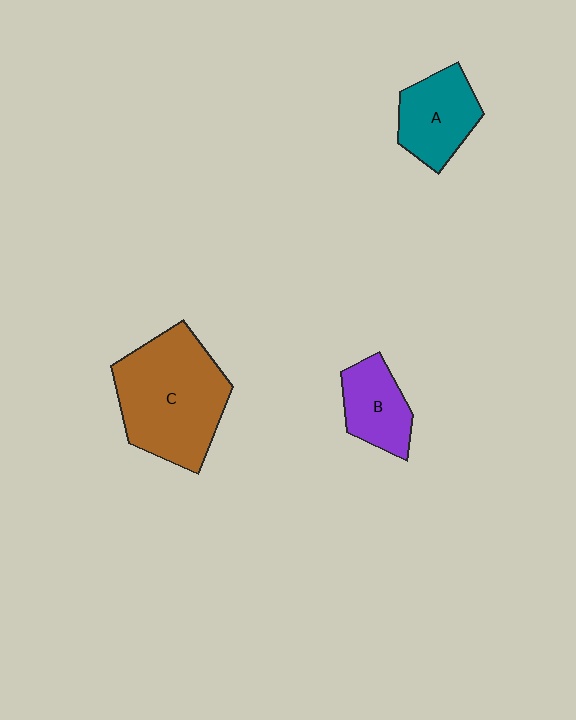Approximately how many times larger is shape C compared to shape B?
Approximately 2.3 times.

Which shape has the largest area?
Shape C (brown).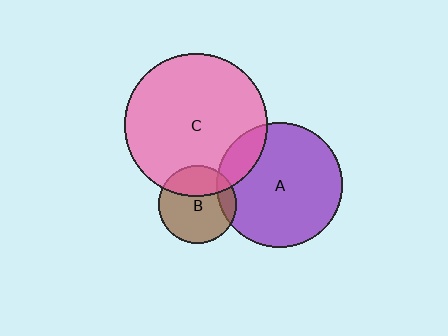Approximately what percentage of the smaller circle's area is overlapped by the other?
Approximately 15%.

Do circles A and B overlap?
Yes.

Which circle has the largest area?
Circle C (pink).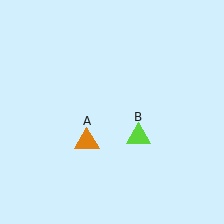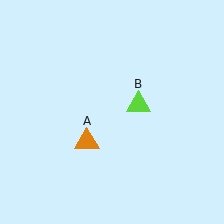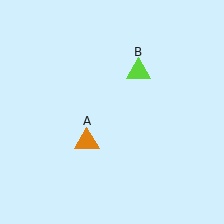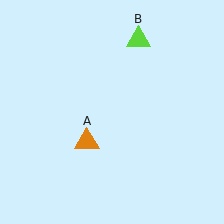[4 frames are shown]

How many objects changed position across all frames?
1 object changed position: lime triangle (object B).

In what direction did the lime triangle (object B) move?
The lime triangle (object B) moved up.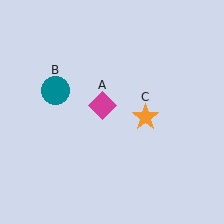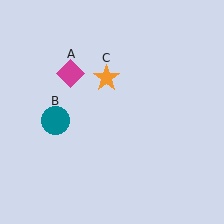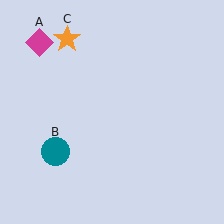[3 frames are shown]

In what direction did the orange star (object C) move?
The orange star (object C) moved up and to the left.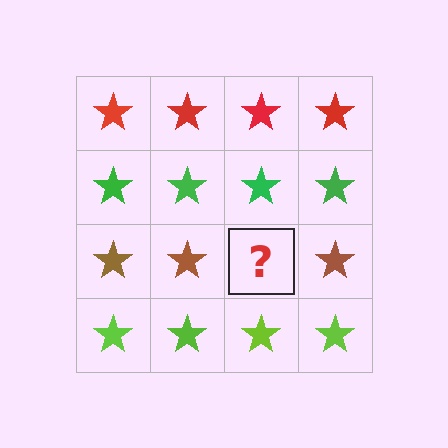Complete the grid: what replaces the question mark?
The question mark should be replaced with a brown star.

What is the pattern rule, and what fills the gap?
The rule is that each row has a consistent color. The gap should be filled with a brown star.